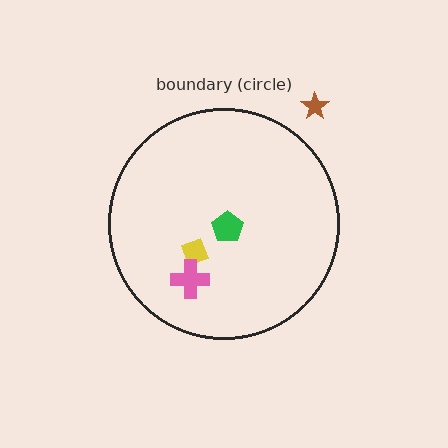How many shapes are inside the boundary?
3 inside, 1 outside.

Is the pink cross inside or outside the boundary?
Inside.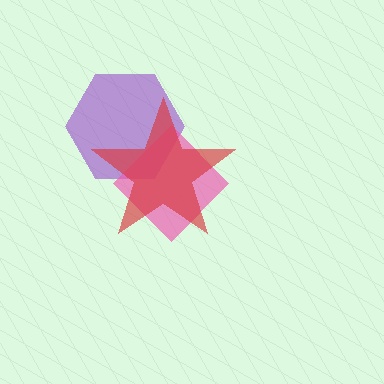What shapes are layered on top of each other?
The layered shapes are: a purple hexagon, a pink diamond, a red star.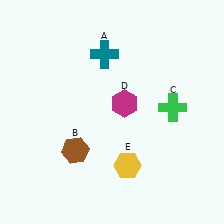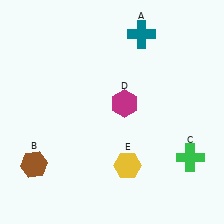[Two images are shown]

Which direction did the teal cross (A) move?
The teal cross (A) moved right.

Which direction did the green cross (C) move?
The green cross (C) moved down.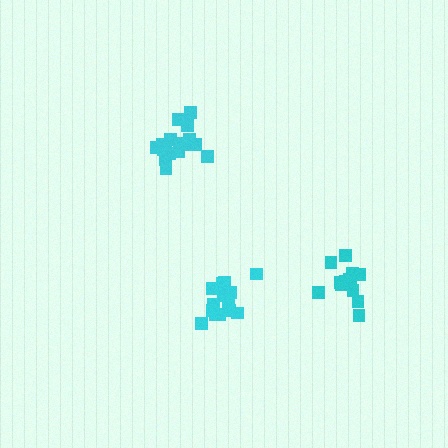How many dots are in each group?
Group 1: 17 dots, Group 2: 16 dots, Group 3: 15 dots (48 total).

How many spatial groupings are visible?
There are 3 spatial groupings.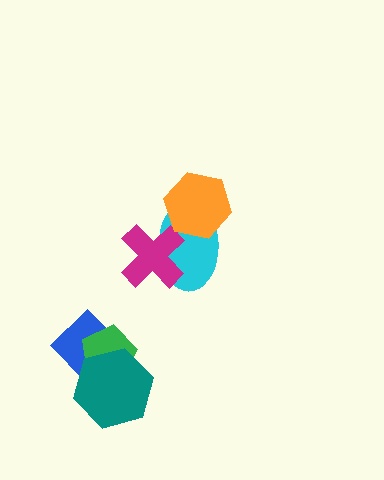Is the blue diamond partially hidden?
Yes, it is partially covered by another shape.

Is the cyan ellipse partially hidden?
Yes, it is partially covered by another shape.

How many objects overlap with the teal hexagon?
2 objects overlap with the teal hexagon.